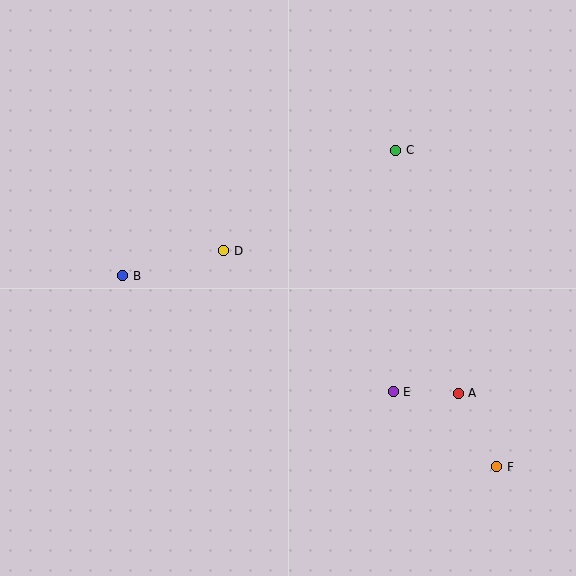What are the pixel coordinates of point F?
Point F is at (497, 467).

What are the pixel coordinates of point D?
Point D is at (224, 251).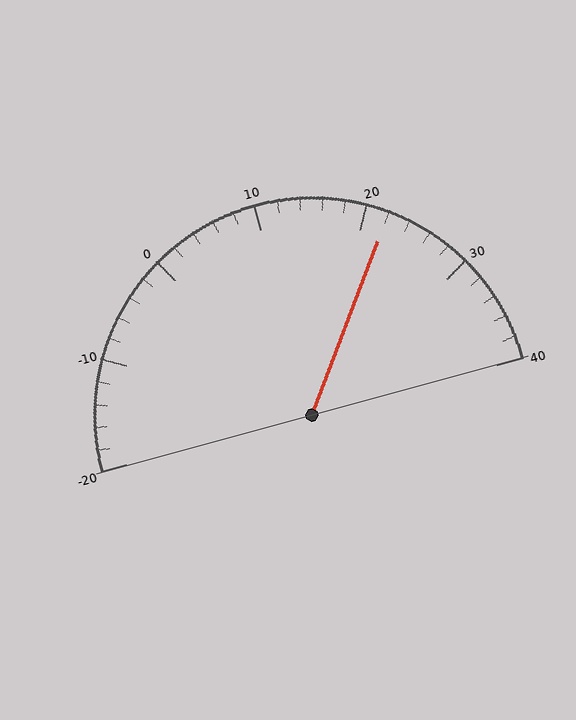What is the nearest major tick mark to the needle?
The nearest major tick mark is 20.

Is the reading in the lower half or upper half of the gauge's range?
The reading is in the upper half of the range (-20 to 40).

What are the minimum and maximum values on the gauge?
The gauge ranges from -20 to 40.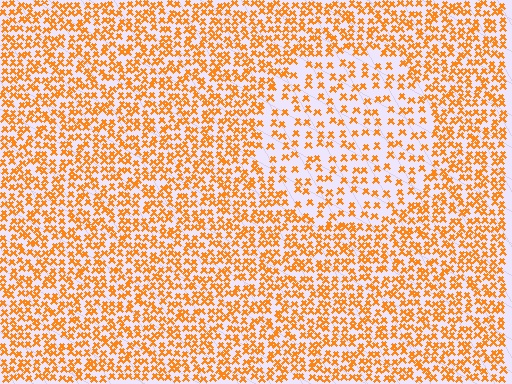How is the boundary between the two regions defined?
The boundary is defined by a change in element density (approximately 2.0x ratio). All elements are the same color, size, and shape.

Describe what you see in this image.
The image contains small orange elements arranged at two different densities. A circle-shaped region is visible where the elements are less densely packed than the surrounding area.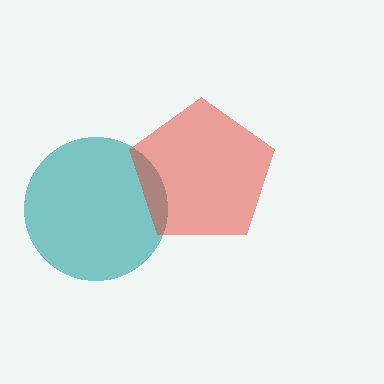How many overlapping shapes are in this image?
There are 2 overlapping shapes in the image.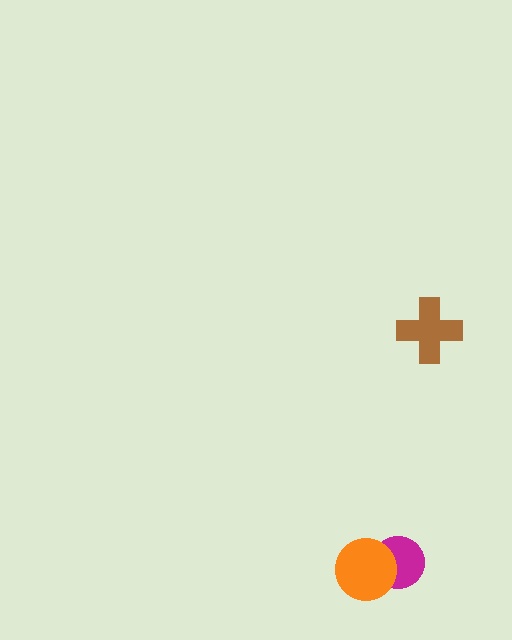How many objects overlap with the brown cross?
0 objects overlap with the brown cross.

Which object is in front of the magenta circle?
The orange circle is in front of the magenta circle.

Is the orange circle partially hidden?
No, no other shape covers it.